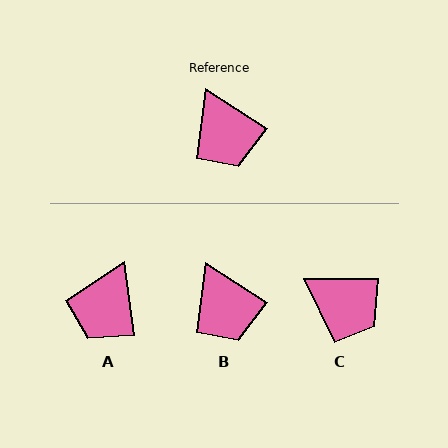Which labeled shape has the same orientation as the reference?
B.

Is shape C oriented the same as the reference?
No, it is off by about 33 degrees.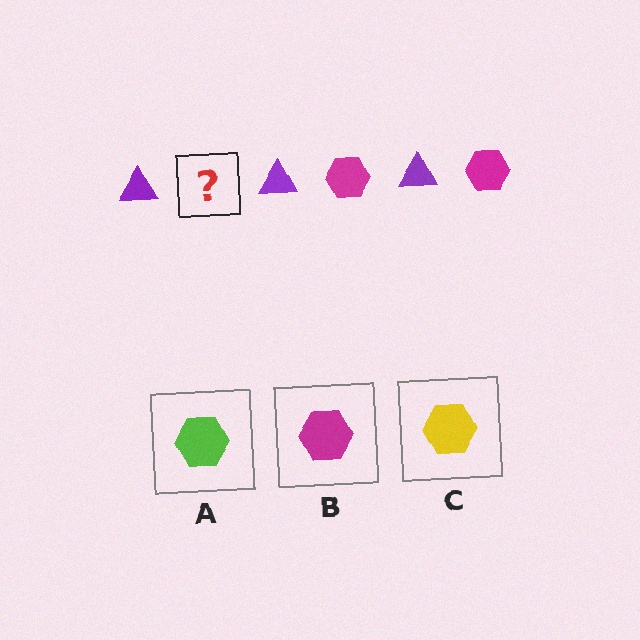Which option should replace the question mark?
Option B.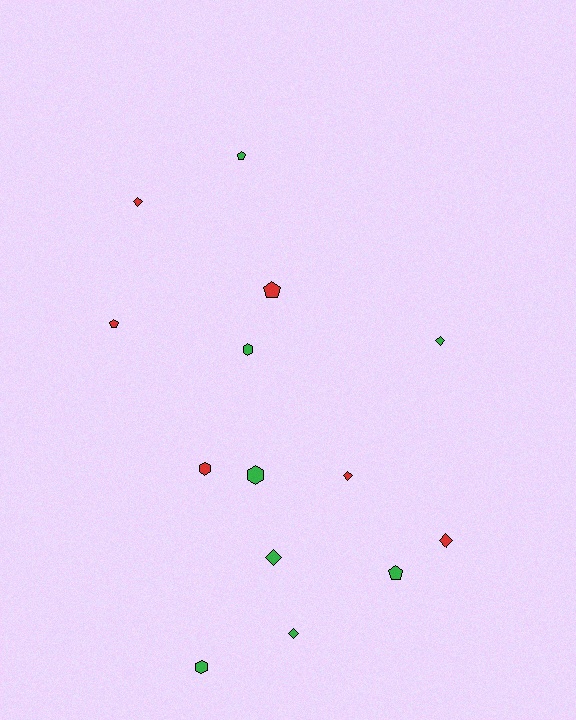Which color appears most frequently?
Green, with 8 objects.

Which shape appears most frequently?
Diamond, with 6 objects.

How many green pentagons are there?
There are 2 green pentagons.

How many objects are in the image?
There are 14 objects.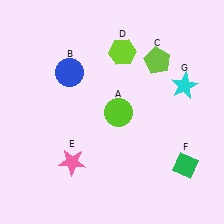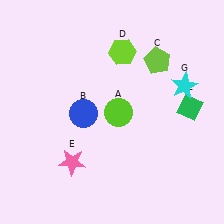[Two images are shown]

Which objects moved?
The objects that moved are: the blue circle (B), the green diamond (F).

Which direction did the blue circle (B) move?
The blue circle (B) moved down.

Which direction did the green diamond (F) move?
The green diamond (F) moved up.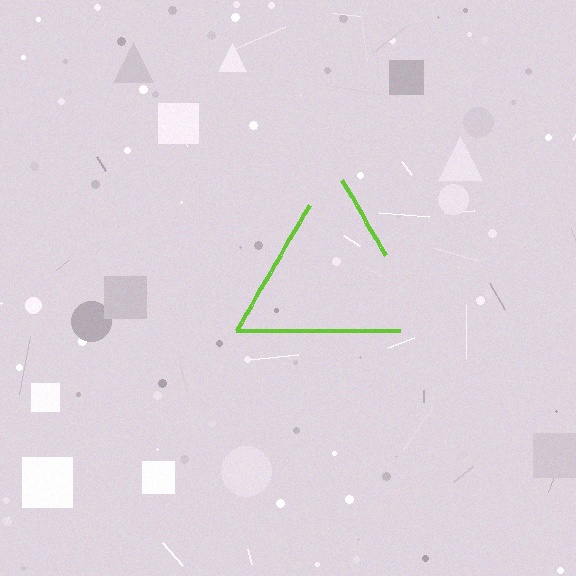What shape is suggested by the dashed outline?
The dashed outline suggests a triangle.